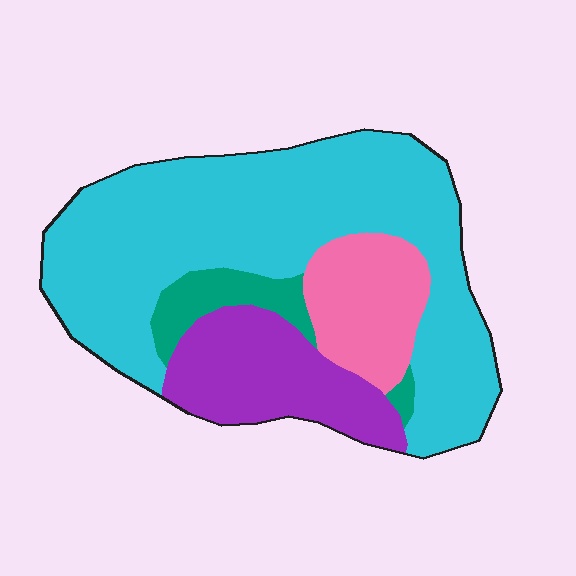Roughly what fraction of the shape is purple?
Purple takes up about one sixth (1/6) of the shape.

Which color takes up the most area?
Cyan, at roughly 60%.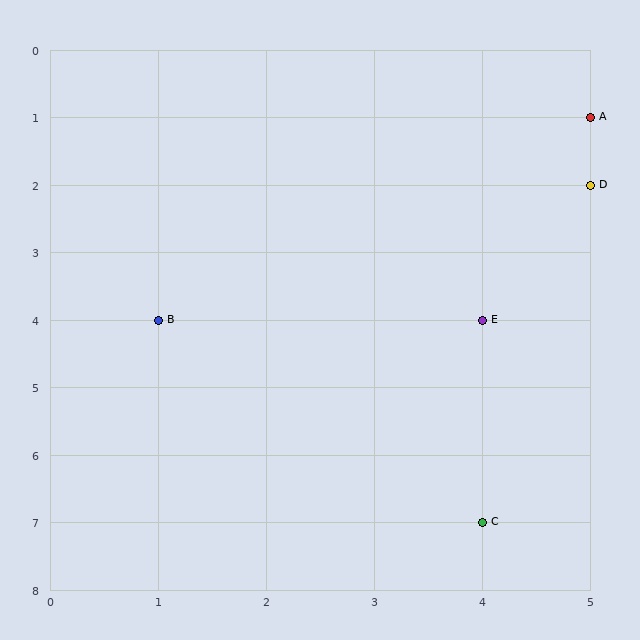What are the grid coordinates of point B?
Point B is at grid coordinates (1, 4).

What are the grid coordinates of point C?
Point C is at grid coordinates (4, 7).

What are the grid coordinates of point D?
Point D is at grid coordinates (5, 2).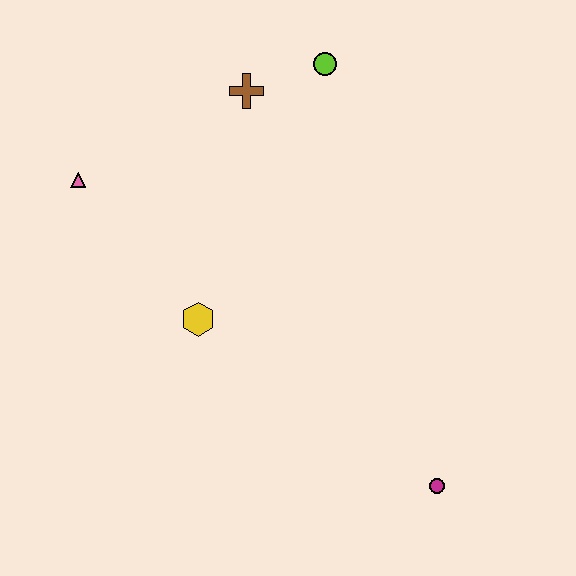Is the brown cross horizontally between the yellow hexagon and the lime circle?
Yes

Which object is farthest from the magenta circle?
The pink triangle is farthest from the magenta circle.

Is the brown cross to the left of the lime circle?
Yes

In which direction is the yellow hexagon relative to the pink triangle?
The yellow hexagon is below the pink triangle.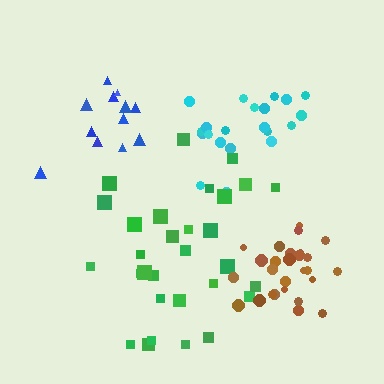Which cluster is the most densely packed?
Brown.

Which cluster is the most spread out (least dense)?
Blue.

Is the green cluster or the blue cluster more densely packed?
Green.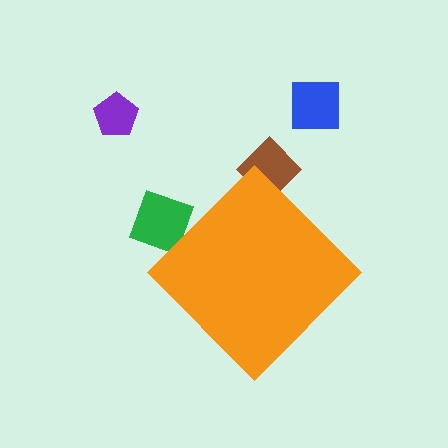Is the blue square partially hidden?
No, the blue square is fully visible.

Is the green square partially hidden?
Yes, the green square is partially hidden behind the orange diamond.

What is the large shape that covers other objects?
An orange diamond.